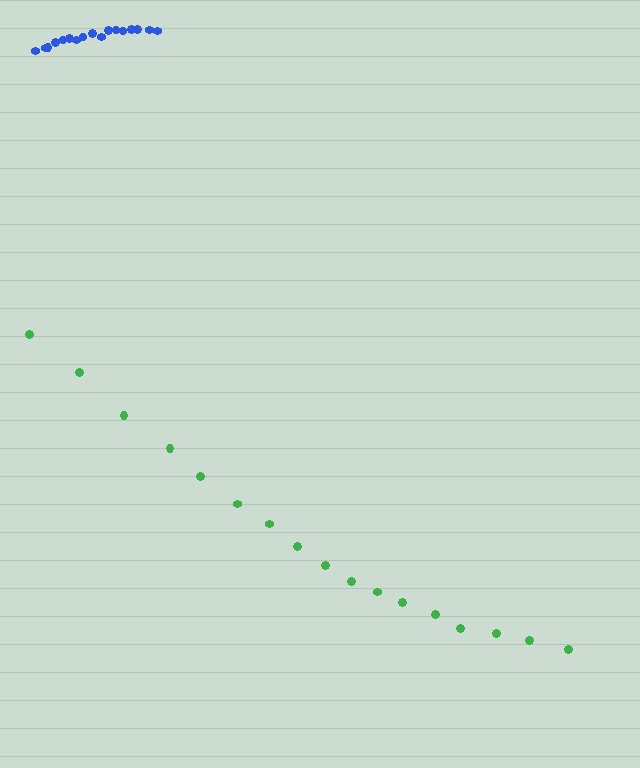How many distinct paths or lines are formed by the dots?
There are 2 distinct paths.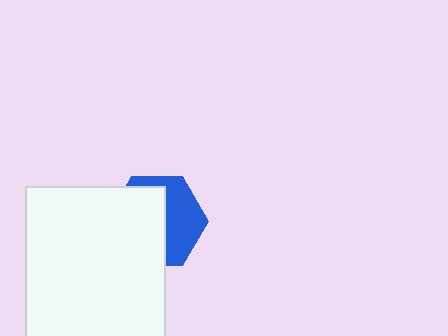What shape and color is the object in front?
The object in front is a white rectangle.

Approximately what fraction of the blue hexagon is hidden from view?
Roughly 56% of the blue hexagon is hidden behind the white rectangle.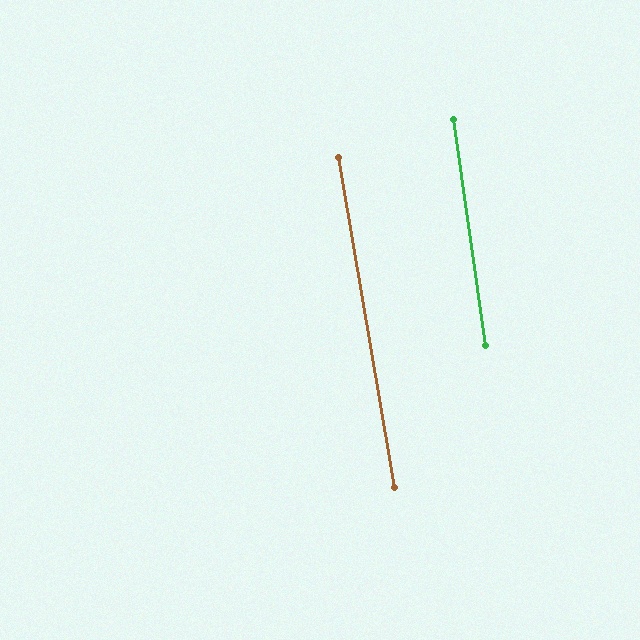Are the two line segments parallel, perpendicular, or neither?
Parallel — their directions differ by only 1.4°.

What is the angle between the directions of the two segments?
Approximately 1 degree.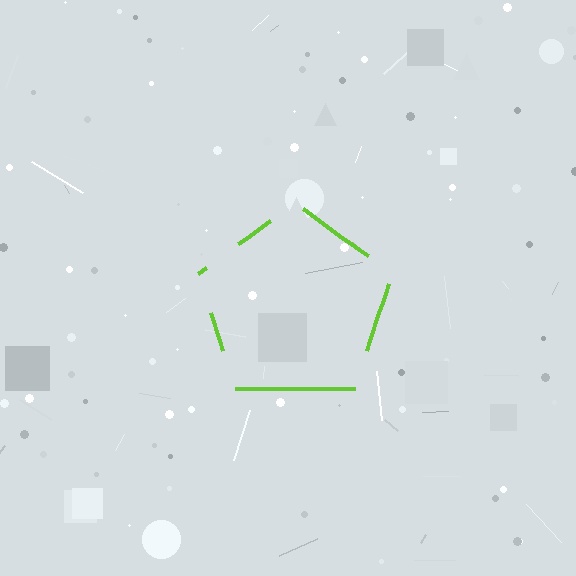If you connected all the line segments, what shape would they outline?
They would outline a pentagon.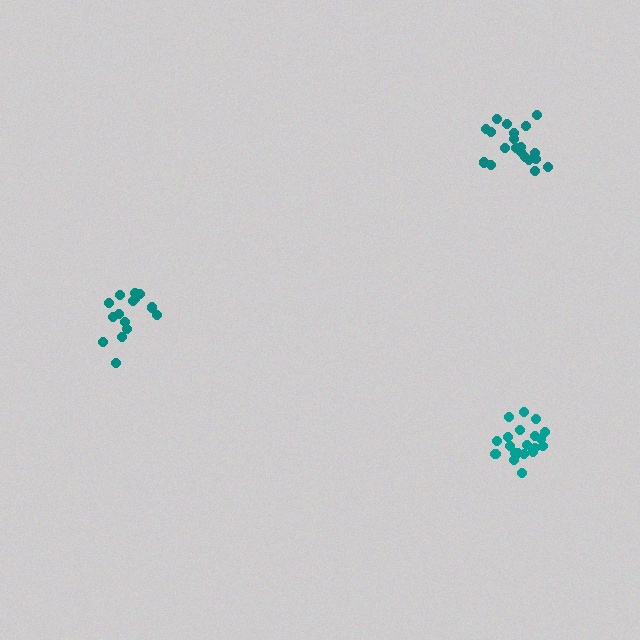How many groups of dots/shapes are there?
There are 3 groups.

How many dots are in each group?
Group 1: 20 dots, Group 2: 20 dots, Group 3: 15 dots (55 total).